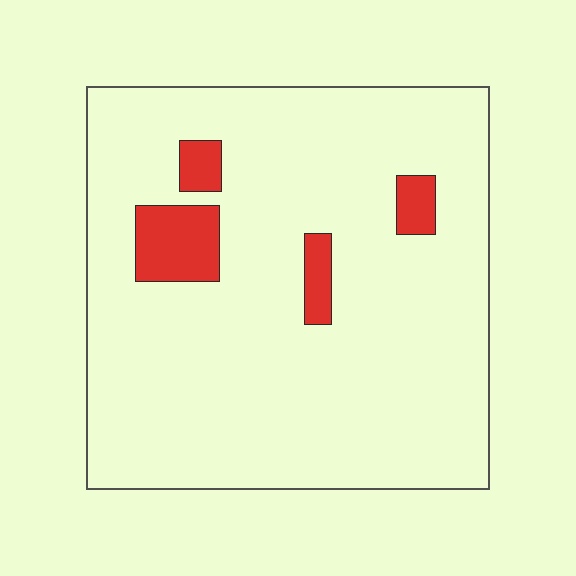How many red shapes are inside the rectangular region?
4.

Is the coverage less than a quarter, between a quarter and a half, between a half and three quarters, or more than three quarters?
Less than a quarter.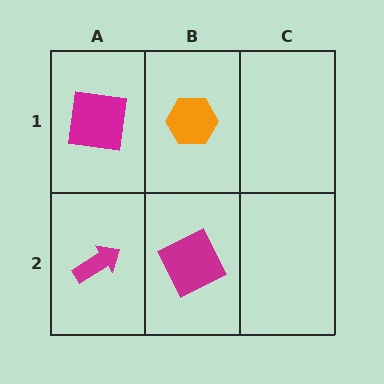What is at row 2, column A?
A magenta arrow.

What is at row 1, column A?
A magenta square.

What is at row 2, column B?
A magenta square.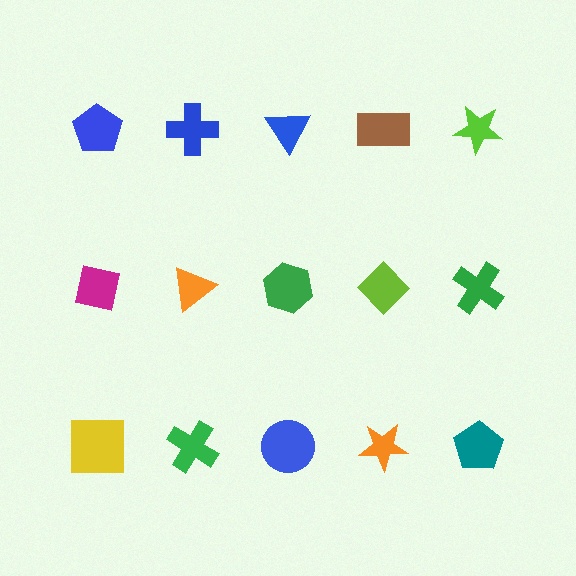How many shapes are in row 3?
5 shapes.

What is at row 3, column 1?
A yellow square.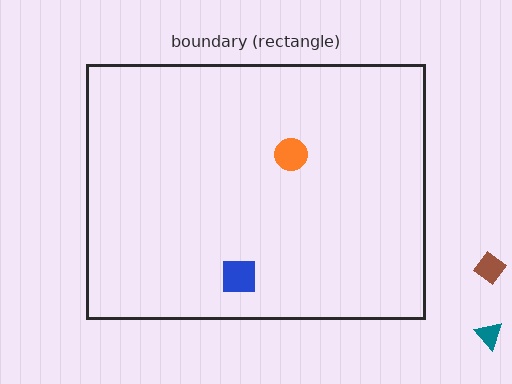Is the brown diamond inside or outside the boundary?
Outside.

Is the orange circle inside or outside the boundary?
Inside.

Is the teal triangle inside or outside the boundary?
Outside.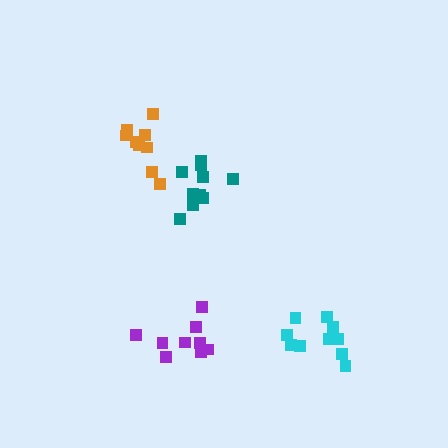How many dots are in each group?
Group 1: 10 dots, Group 2: 9 dots, Group 3: 10 dots, Group 4: 9 dots (38 total).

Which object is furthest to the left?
The orange cluster is leftmost.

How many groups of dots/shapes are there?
There are 4 groups.